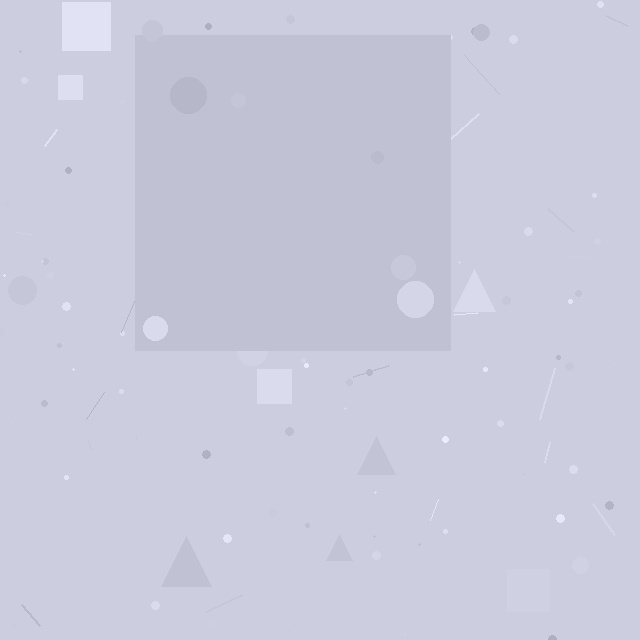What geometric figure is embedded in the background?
A square is embedded in the background.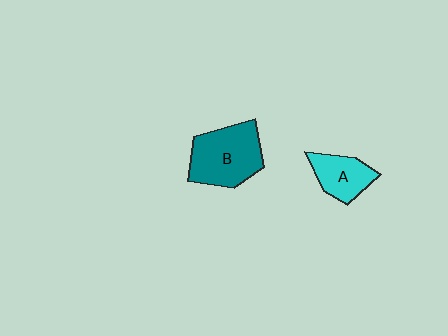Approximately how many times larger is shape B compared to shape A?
Approximately 1.7 times.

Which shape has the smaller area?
Shape A (cyan).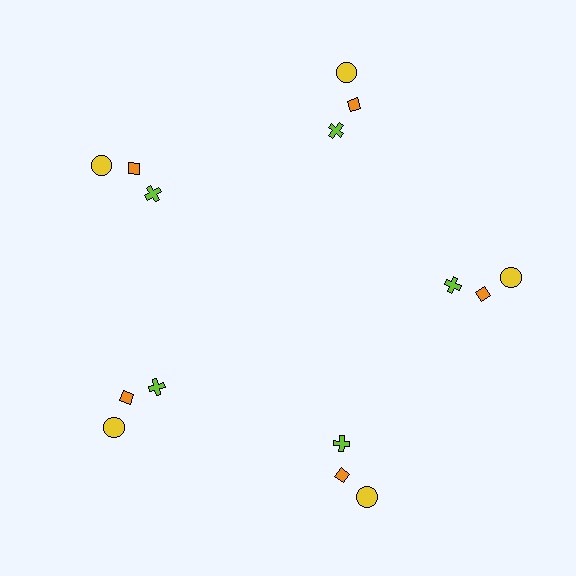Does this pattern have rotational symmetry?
Yes, this pattern has 5-fold rotational symmetry. It looks the same after rotating 72 degrees around the center.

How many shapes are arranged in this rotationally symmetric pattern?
There are 15 shapes, arranged in 5 groups of 3.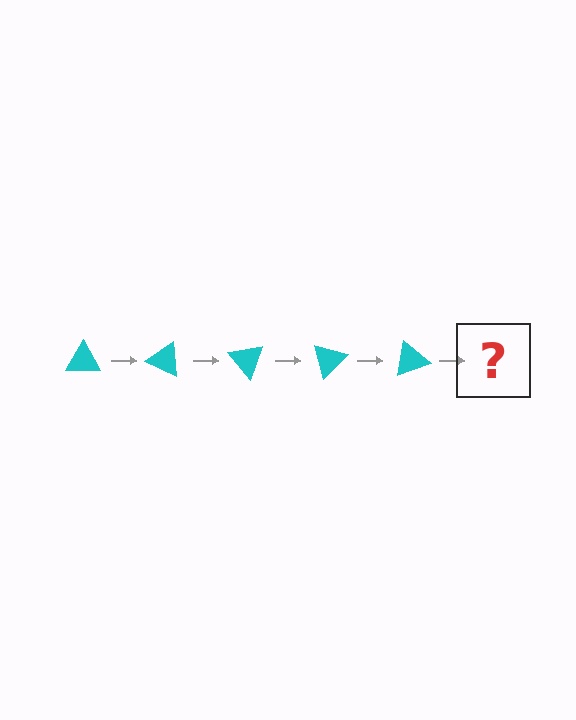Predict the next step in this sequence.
The next step is a cyan triangle rotated 125 degrees.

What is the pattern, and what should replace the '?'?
The pattern is that the triangle rotates 25 degrees each step. The '?' should be a cyan triangle rotated 125 degrees.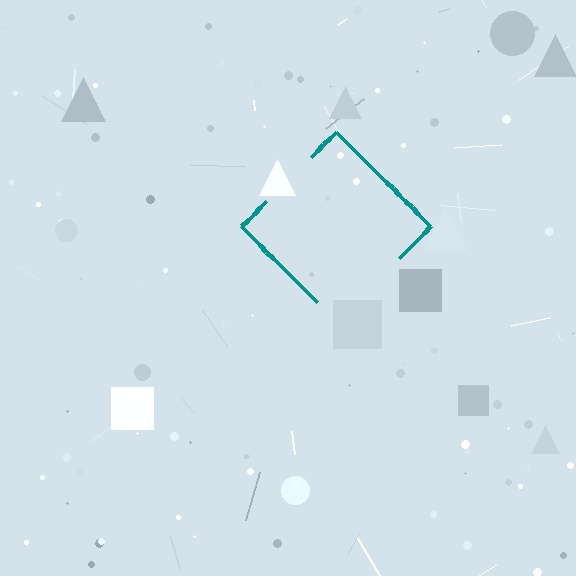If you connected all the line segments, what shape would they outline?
They would outline a diamond.